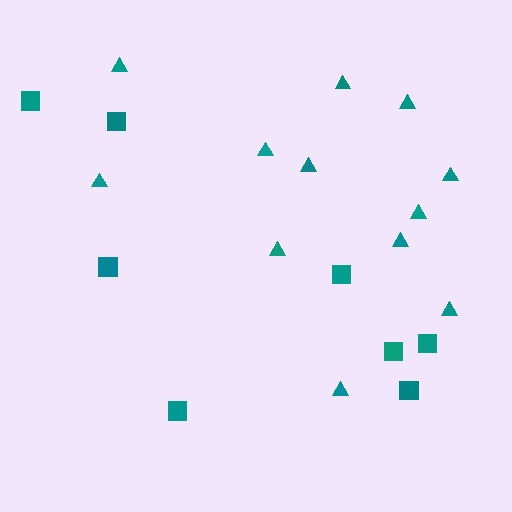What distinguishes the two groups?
There are 2 groups: one group of squares (8) and one group of triangles (12).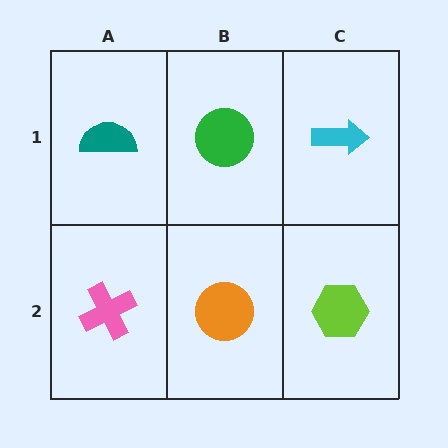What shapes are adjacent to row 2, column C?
A cyan arrow (row 1, column C), an orange circle (row 2, column B).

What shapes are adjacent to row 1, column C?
A lime hexagon (row 2, column C), a green circle (row 1, column B).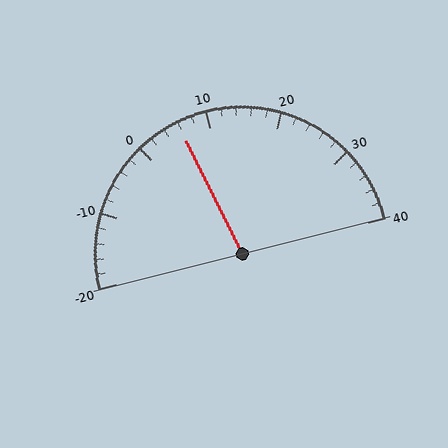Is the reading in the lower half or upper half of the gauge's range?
The reading is in the lower half of the range (-20 to 40).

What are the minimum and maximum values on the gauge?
The gauge ranges from -20 to 40.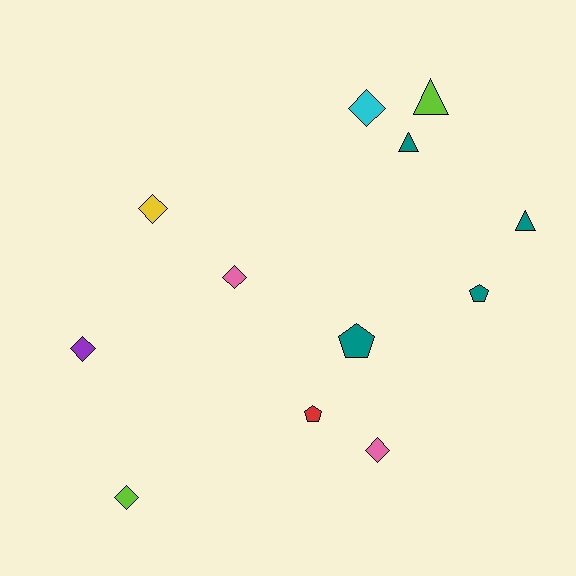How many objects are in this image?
There are 12 objects.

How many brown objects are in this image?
There are no brown objects.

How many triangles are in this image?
There are 3 triangles.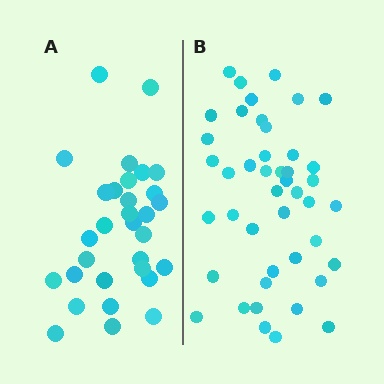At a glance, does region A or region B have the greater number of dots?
Region B (the right region) has more dots.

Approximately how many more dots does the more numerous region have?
Region B has approximately 15 more dots than region A.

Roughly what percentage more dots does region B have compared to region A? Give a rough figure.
About 40% more.